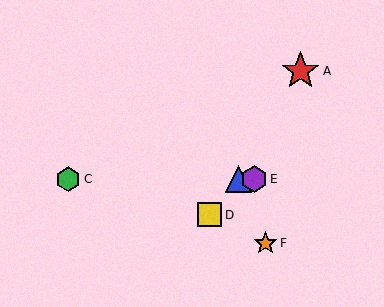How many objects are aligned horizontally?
3 objects (B, C, E) are aligned horizontally.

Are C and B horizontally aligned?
Yes, both are at y≈179.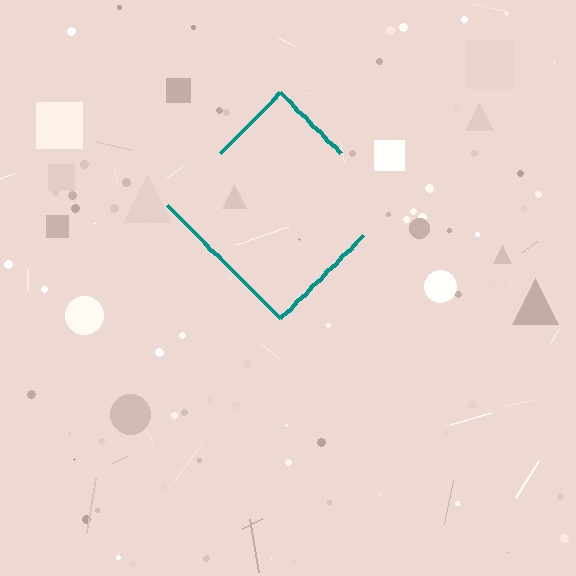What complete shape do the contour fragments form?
The contour fragments form a diamond.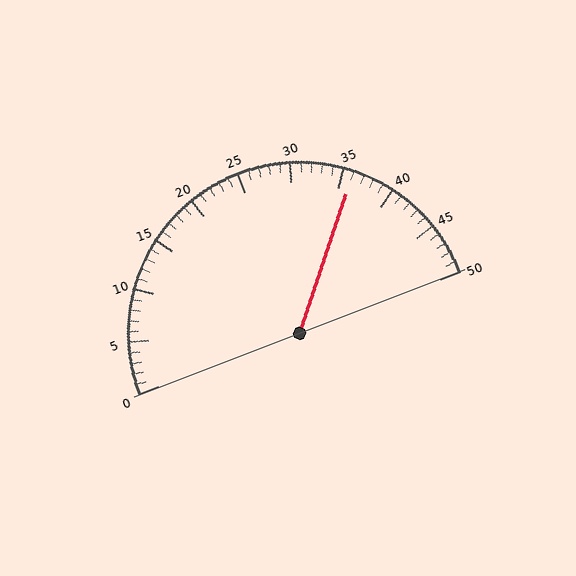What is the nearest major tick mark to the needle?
The nearest major tick mark is 35.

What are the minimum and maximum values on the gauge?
The gauge ranges from 0 to 50.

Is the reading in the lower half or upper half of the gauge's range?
The reading is in the upper half of the range (0 to 50).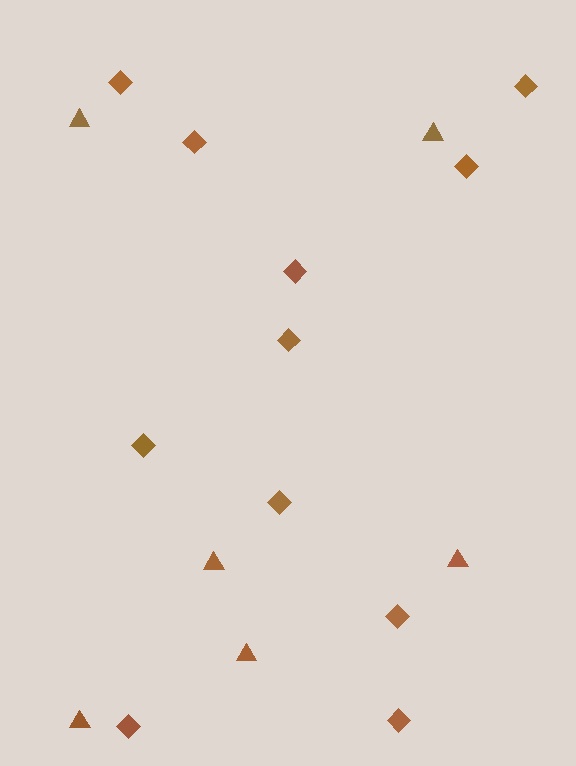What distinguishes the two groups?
There are 2 groups: one group of diamonds (11) and one group of triangles (6).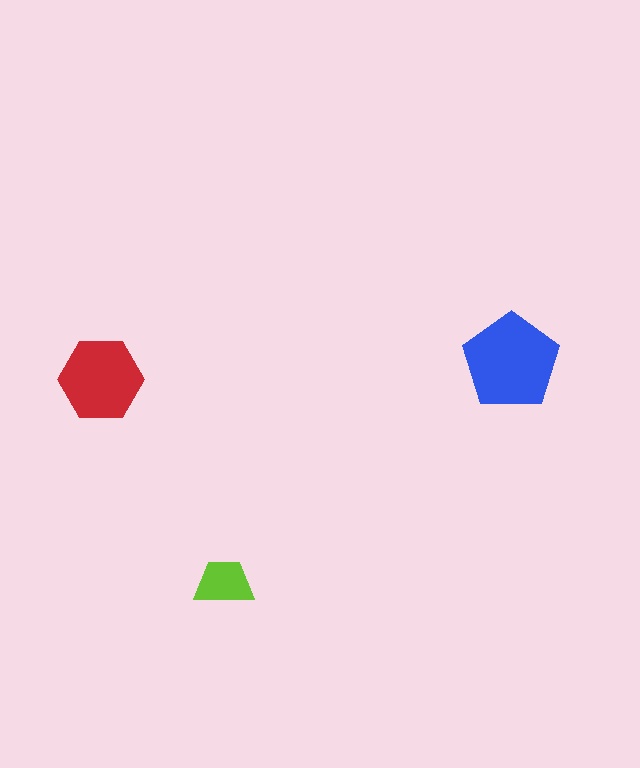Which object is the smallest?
The lime trapezoid.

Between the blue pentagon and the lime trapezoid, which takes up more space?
The blue pentagon.